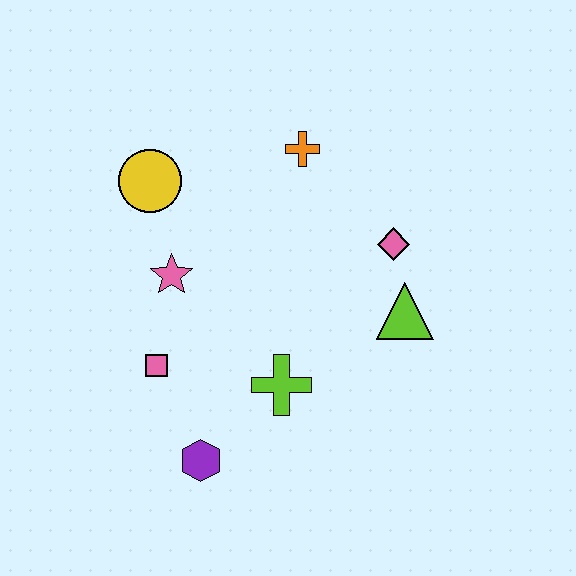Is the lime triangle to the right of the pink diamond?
Yes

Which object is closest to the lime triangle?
The pink diamond is closest to the lime triangle.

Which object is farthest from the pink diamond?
The purple hexagon is farthest from the pink diamond.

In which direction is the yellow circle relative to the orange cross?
The yellow circle is to the left of the orange cross.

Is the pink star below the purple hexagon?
No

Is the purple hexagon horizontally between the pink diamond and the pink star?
Yes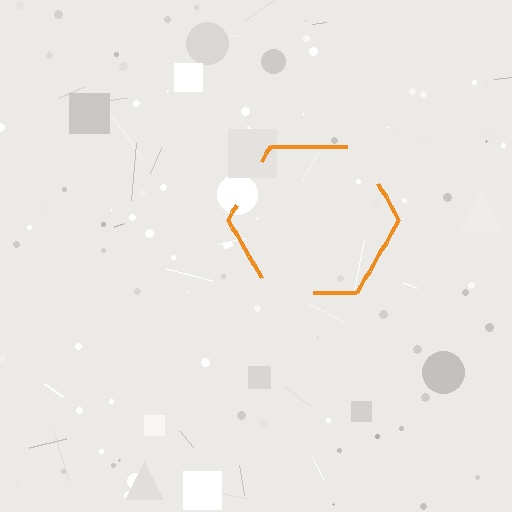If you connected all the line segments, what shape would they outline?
They would outline a hexagon.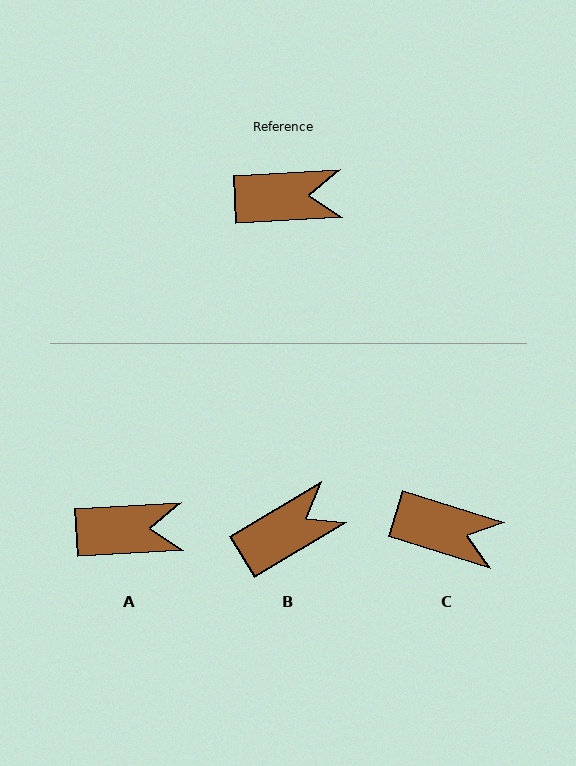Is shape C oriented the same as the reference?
No, it is off by about 20 degrees.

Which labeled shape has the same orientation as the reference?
A.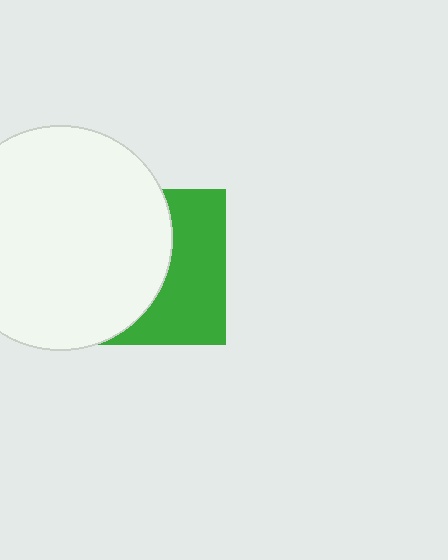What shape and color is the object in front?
The object in front is a white circle.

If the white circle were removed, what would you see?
You would see the complete green square.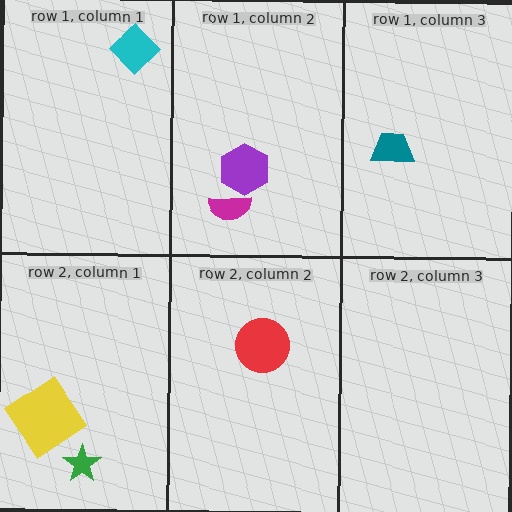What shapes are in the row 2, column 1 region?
The yellow diamond, the green star.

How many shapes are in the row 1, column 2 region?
2.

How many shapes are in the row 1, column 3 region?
1.